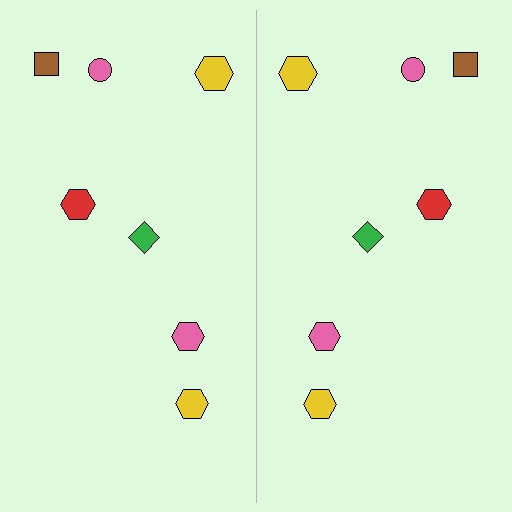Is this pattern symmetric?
Yes, this pattern has bilateral (reflection) symmetry.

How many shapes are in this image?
There are 14 shapes in this image.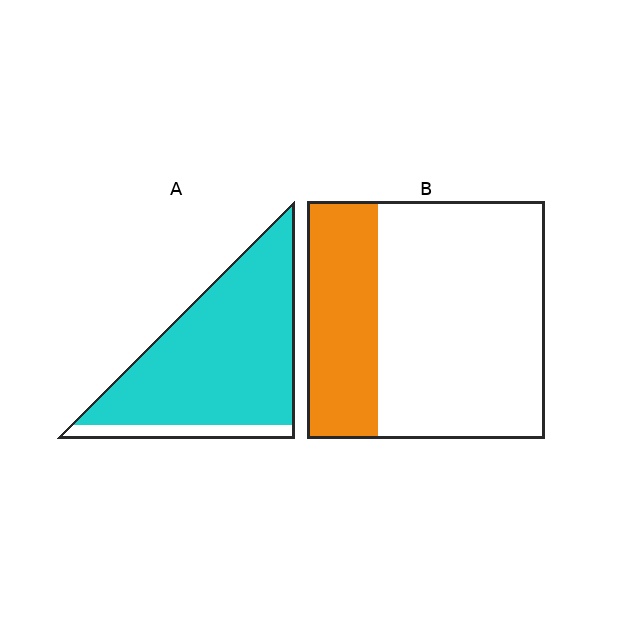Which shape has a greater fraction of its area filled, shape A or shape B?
Shape A.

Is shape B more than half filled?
No.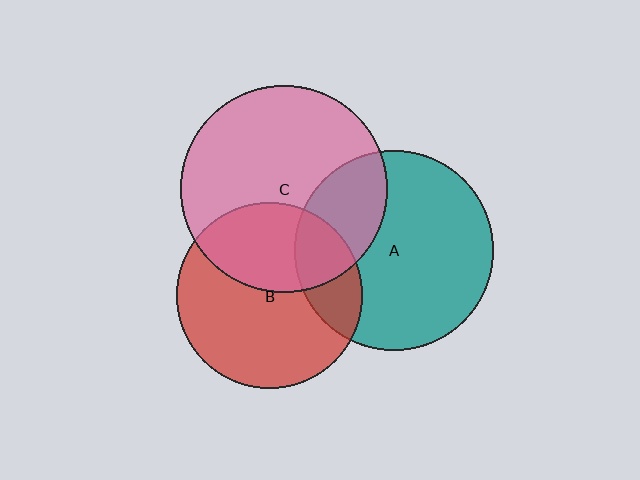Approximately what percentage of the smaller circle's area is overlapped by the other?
Approximately 40%.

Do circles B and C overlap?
Yes.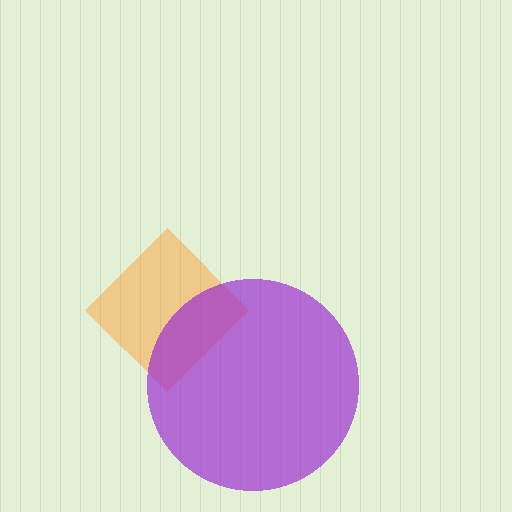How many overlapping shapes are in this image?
There are 2 overlapping shapes in the image.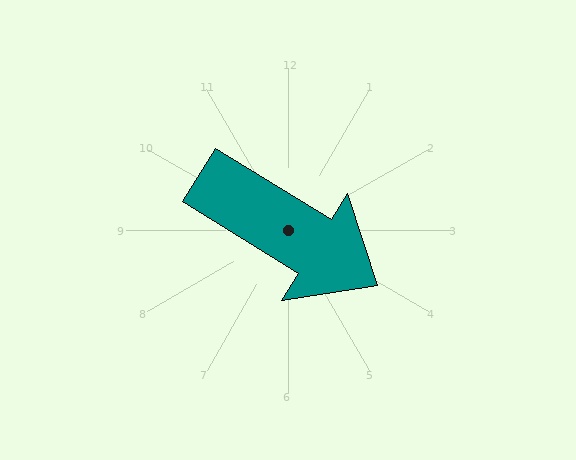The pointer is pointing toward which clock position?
Roughly 4 o'clock.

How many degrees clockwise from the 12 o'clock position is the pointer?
Approximately 122 degrees.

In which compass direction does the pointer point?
Southeast.